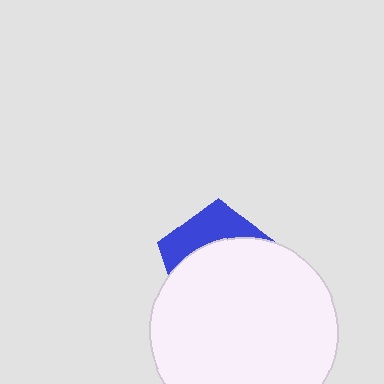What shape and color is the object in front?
The object in front is a white circle.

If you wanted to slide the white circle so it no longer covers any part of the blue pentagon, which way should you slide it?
Slide it down — that is the most direct way to separate the two shapes.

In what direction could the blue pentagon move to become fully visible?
The blue pentagon could move up. That would shift it out from behind the white circle entirely.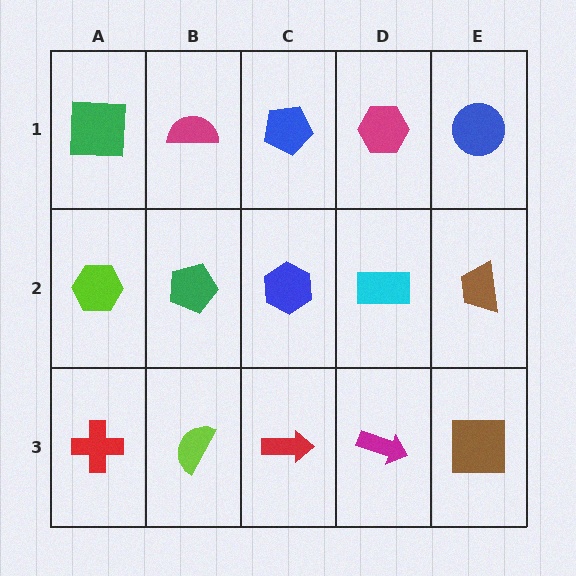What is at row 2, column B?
A green pentagon.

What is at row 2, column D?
A cyan rectangle.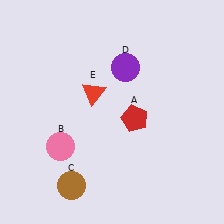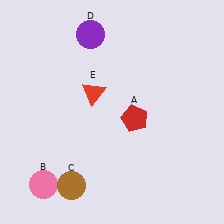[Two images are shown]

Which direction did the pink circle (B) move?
The pink circle (B) moved down.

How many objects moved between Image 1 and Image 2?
2 objects moved between the two images.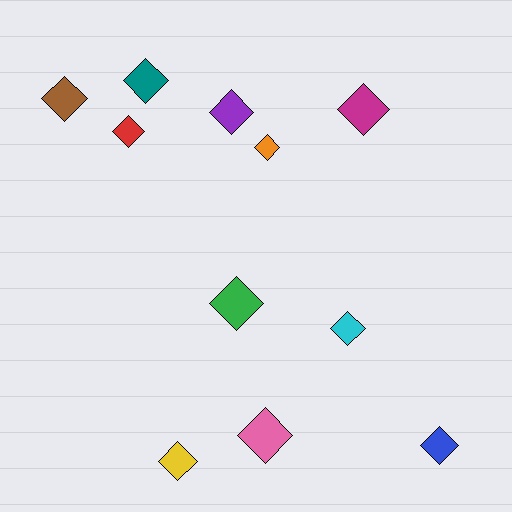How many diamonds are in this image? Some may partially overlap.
There are 11 diamonds.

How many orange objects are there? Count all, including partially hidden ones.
There is 1 orange object.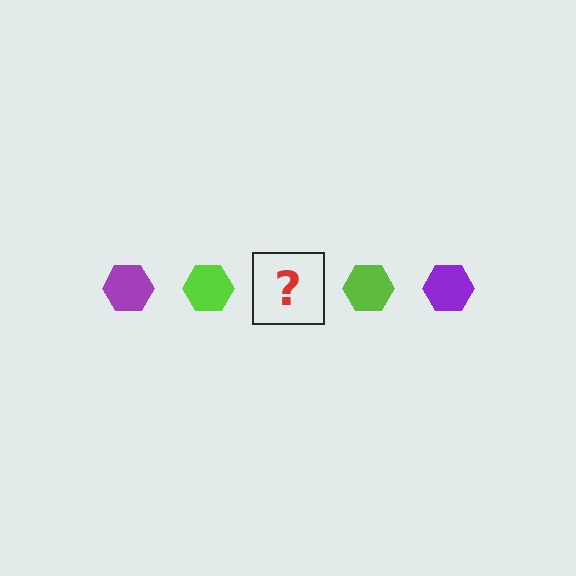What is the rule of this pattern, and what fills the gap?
The rule is that the pattern cycles through purple, lime hexagons. The gap should be filled with a purple hexagon.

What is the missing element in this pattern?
The missing element is a purple hexagon.